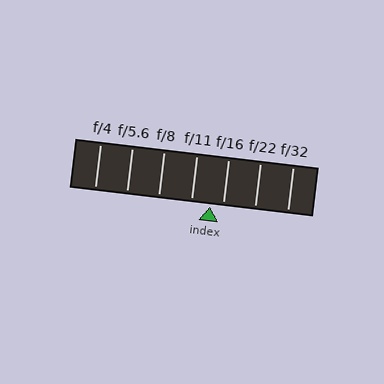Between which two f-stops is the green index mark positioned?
The index mark is between f/11 and f/16.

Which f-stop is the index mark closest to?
The index mark is closest to f/16.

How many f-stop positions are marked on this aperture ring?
There are 7 f-stop positions marked.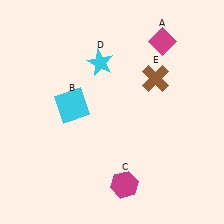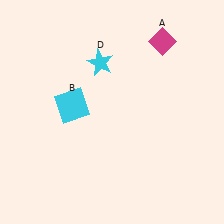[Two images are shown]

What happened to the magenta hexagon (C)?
The magenta hexagon (C) was removed in Image 2. It was in the bottom-right area of Image 1.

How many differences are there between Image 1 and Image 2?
There are 2 differences between the two images.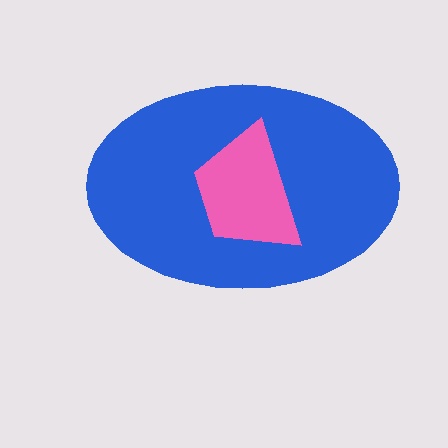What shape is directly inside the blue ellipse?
The pink trapezoid.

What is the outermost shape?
The blue ellipse.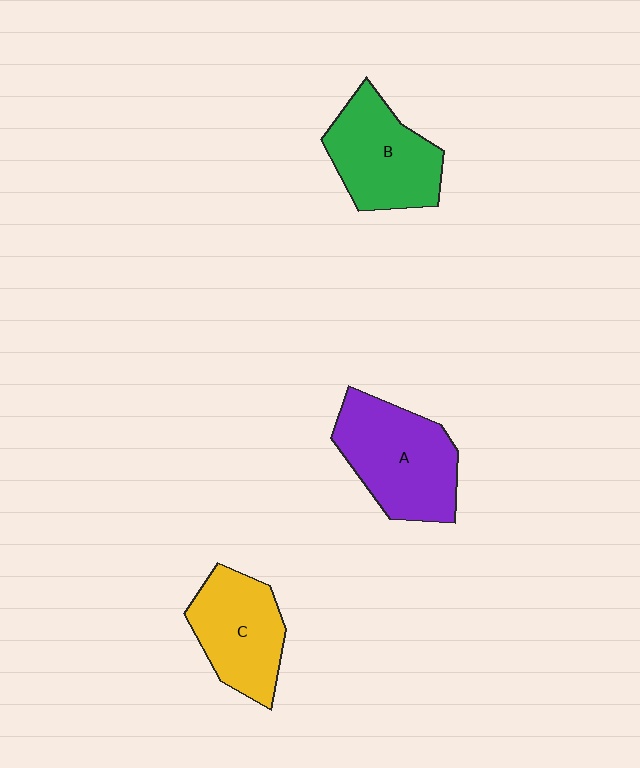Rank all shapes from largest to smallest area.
From largest to smallest: A (purple), B (green), C (yellow).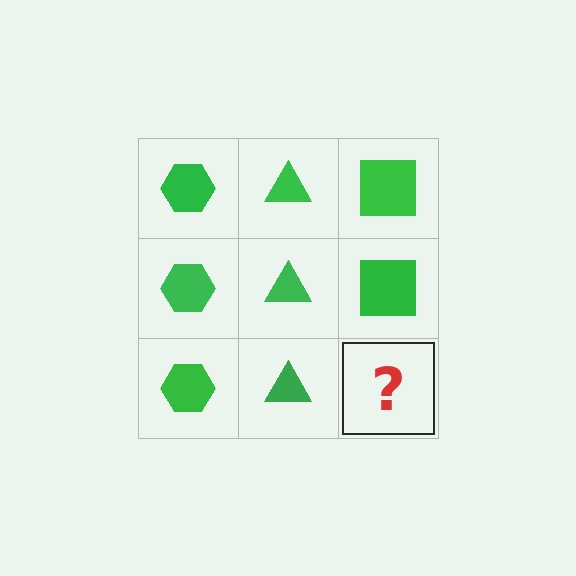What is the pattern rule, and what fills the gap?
The rule is that each column has a consistent shape. The gap should be filled with a green square.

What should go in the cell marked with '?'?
The missing cell should contain a green square.